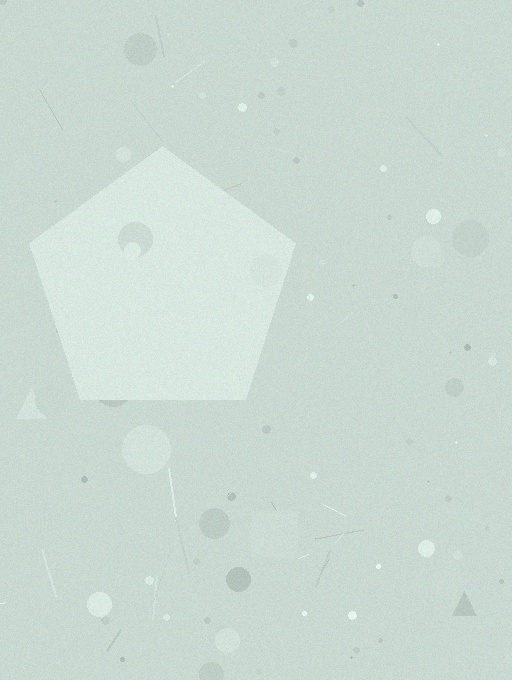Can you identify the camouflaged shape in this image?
The camouflaged shape is a pentagon.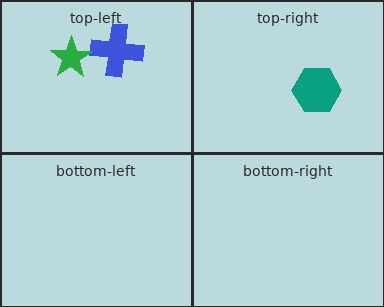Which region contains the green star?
The top-left region.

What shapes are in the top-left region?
The blue cross, the green star.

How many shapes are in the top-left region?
2.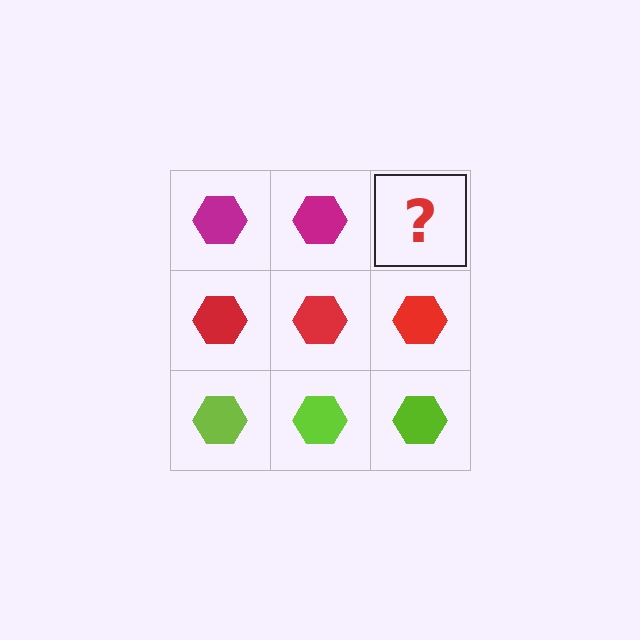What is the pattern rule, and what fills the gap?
The rule is that each row has a consistent color. The gap should be filled with a magenta hexagon.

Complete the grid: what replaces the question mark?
The question mark should be replaced with a magenta hexagon.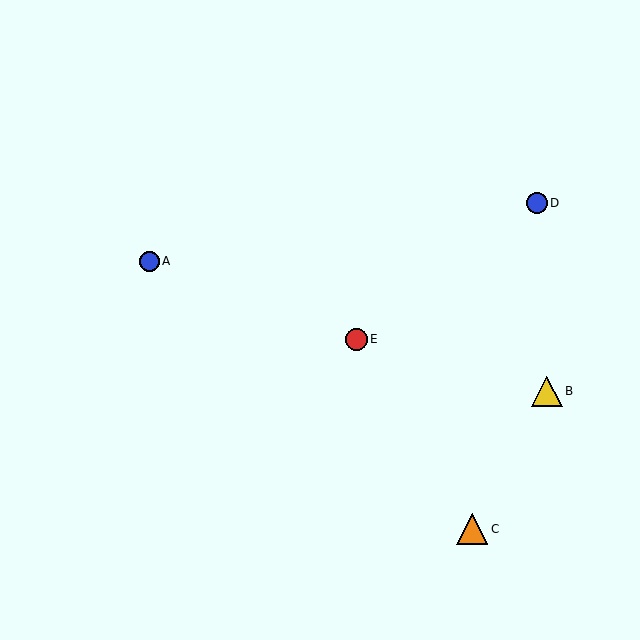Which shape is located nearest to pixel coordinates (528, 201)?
The blue circle (labeled D) at (537, 203) is nearest to that location.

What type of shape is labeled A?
Shape A is a blue circle.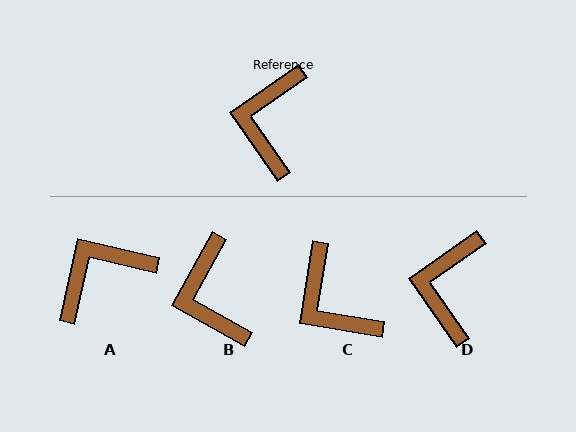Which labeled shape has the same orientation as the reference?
D.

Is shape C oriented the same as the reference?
No, it is off by about 46 degrees.